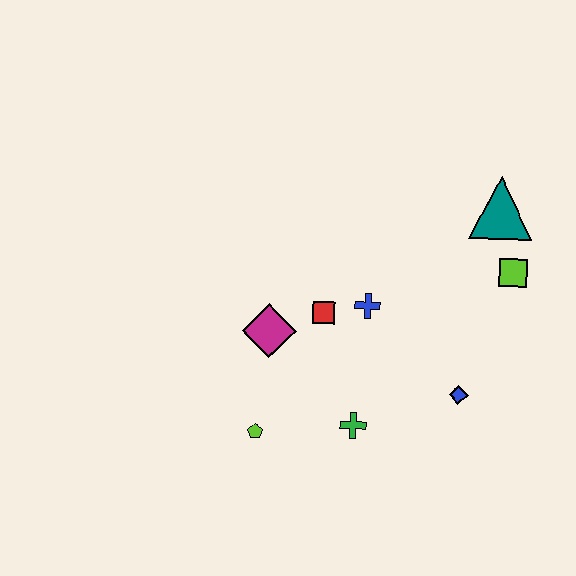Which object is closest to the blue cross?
The red square is closest to the blue cross.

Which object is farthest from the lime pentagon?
The teal triangle is farthest from the lime pentagon.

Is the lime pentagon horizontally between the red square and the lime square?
No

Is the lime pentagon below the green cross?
Yes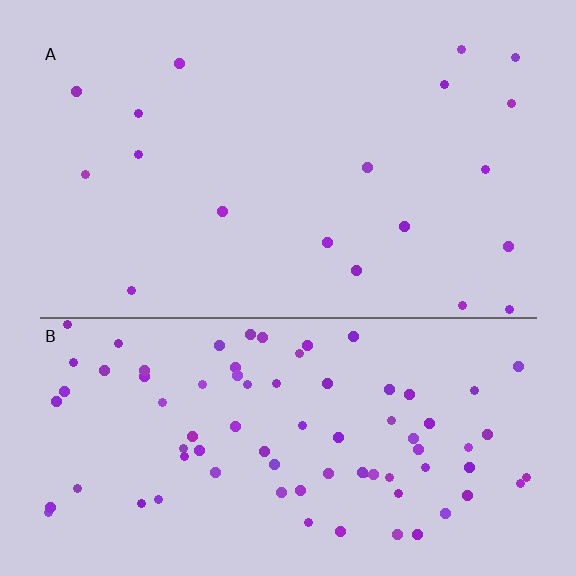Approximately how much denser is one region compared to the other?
Approximately 4.3× — region B over region A.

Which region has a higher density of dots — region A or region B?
B (the bottom).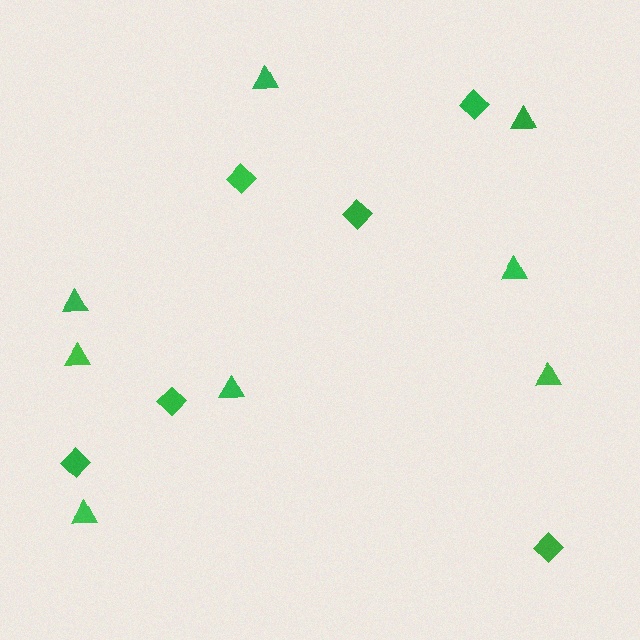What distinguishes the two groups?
There are 2 groups: one group of triangles (8) and one group of diamonds (6).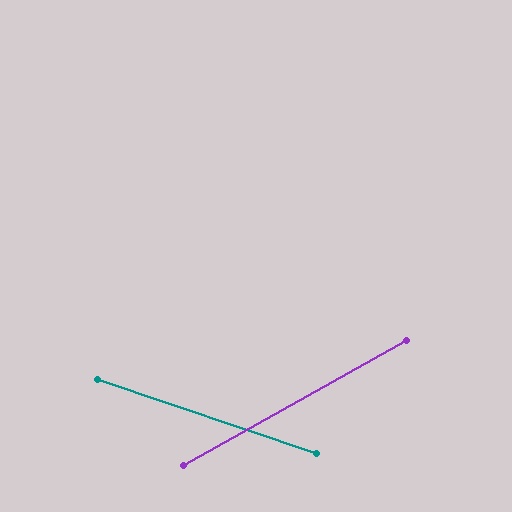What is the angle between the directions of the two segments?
Approximately 48 degrees.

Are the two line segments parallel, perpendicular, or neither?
Neither parallel nor perpendicular — they differ by about 48°.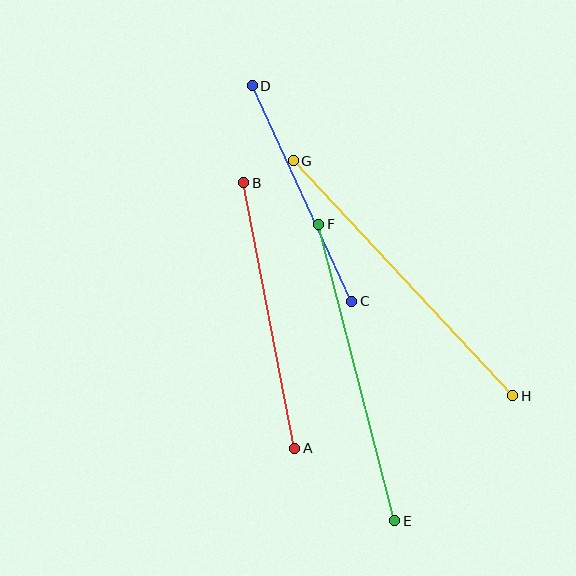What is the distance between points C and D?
The distance is approximately 237 pixels.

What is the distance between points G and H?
The distance is approximately 321 pixels.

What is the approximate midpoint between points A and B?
The midpoint is at approximately (269, 316) pixels.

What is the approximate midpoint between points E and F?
The midpoint is at approximately (357, 373) pixels.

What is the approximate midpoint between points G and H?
The midpoint is at approximately (403, 278) pixels.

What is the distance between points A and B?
The distance is approximately 270 pixels.